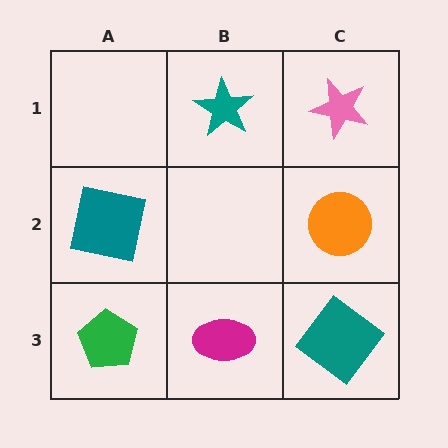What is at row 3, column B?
A magenta ellipse.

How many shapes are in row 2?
2 shapes.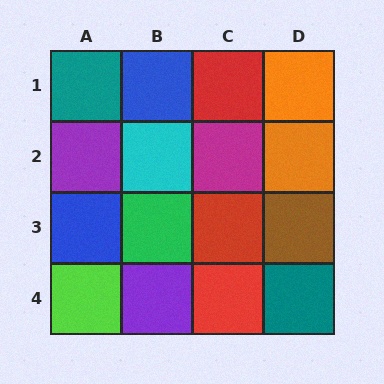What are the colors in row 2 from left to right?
Purple, cyan, magenta, orange.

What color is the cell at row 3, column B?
Green.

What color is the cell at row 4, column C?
Red.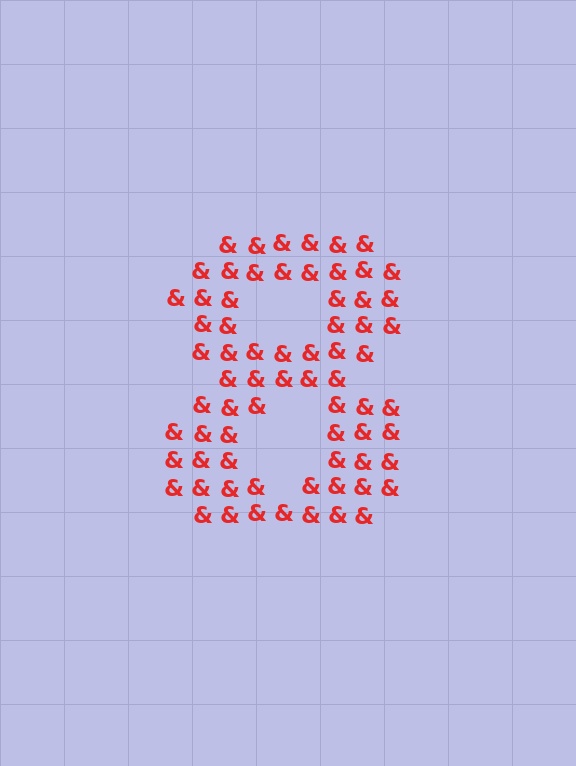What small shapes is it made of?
It is made of small ampersands.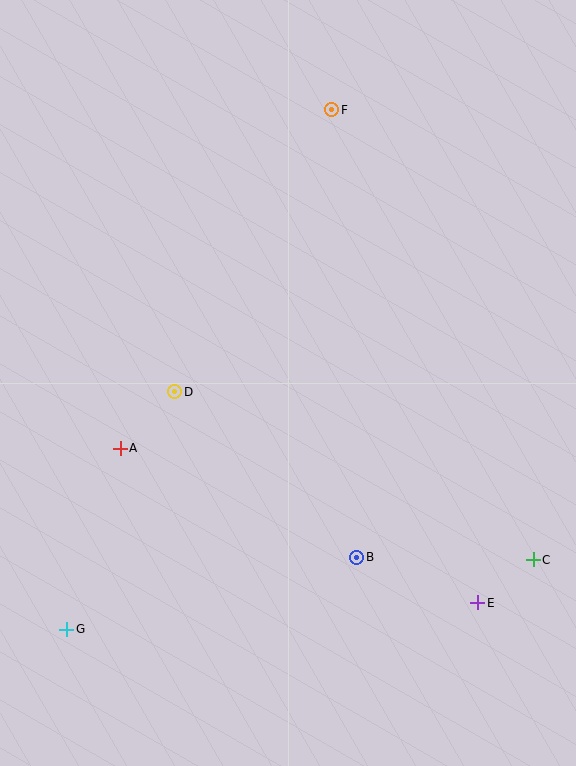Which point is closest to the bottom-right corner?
Point E is closest to the bottom-right corner.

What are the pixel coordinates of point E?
Point E is at (478, 603).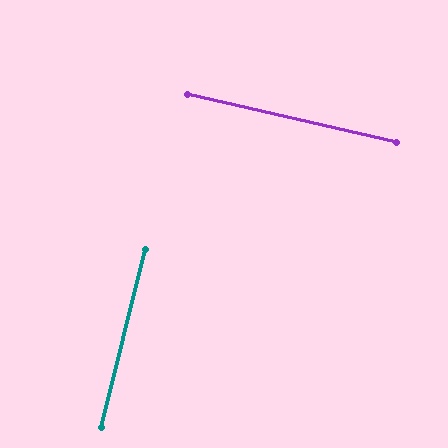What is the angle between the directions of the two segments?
Approximately 89 degrees.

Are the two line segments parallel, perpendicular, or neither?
Perpendicular — they meet at approximately 89°.